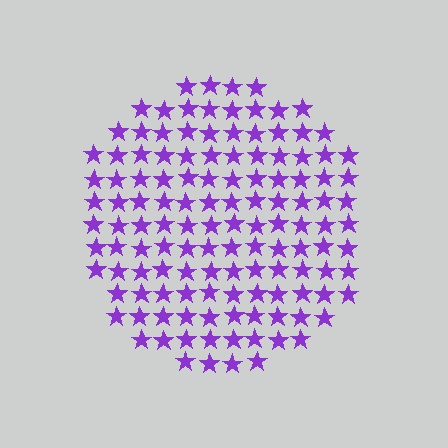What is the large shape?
The large shape is a circle.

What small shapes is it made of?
It is made of small stars.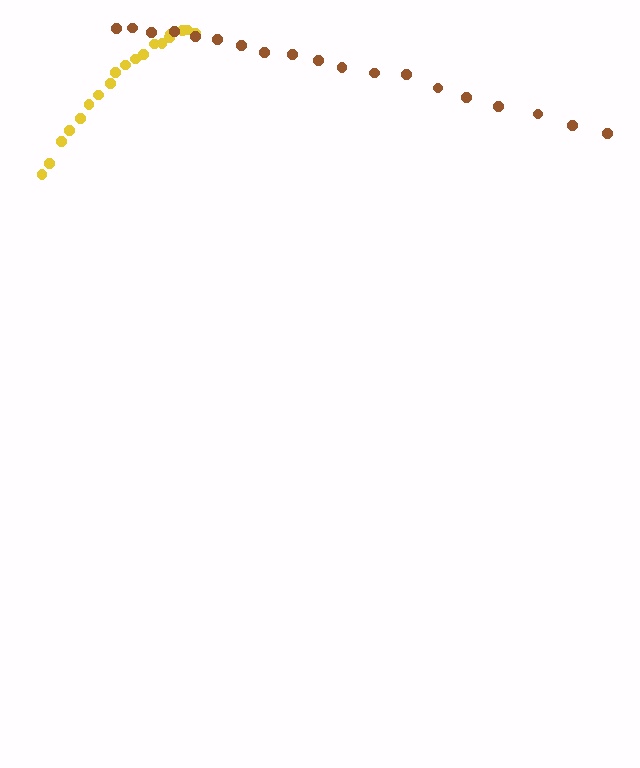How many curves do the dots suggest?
There are 2 distinct paths.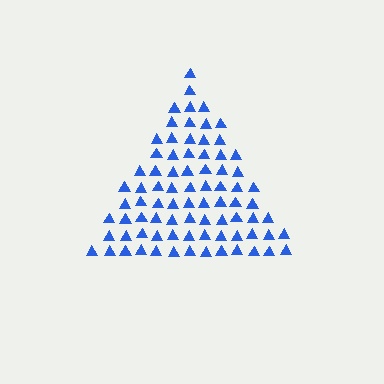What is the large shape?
The large shape is a triangle.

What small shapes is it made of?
It is made of small triangles.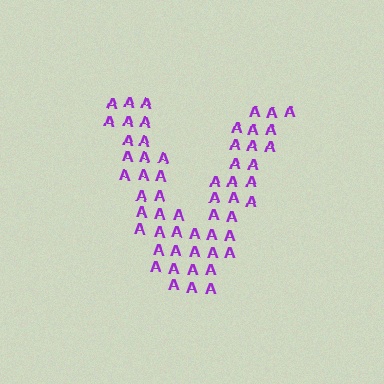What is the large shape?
The large shape is the letter V.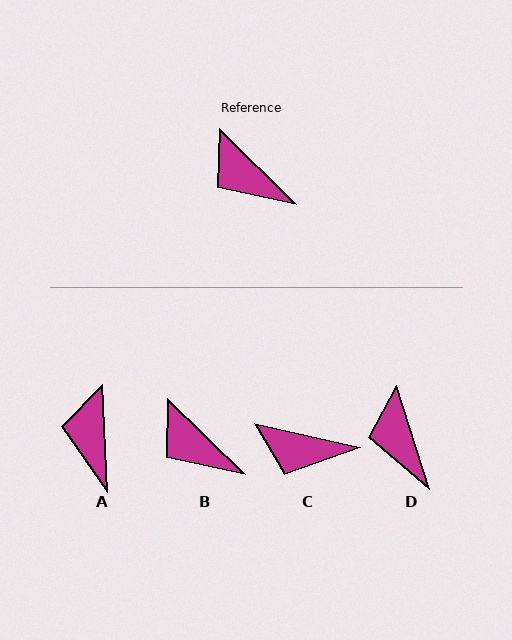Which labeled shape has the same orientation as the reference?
B.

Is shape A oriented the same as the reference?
No, it is off by about 43 degrees.